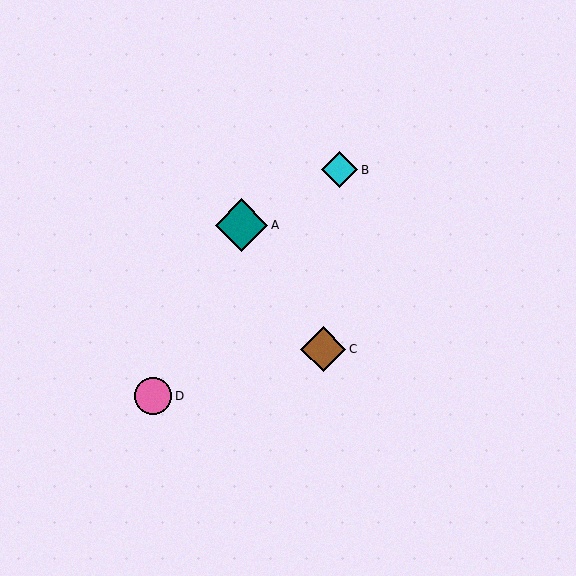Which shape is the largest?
The teal diamond (labeled A) is the largest.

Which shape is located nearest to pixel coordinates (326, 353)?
The brown diamond (labeled C) at (323, 349) is nearest to that location.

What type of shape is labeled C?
Shape C is a brown diamond.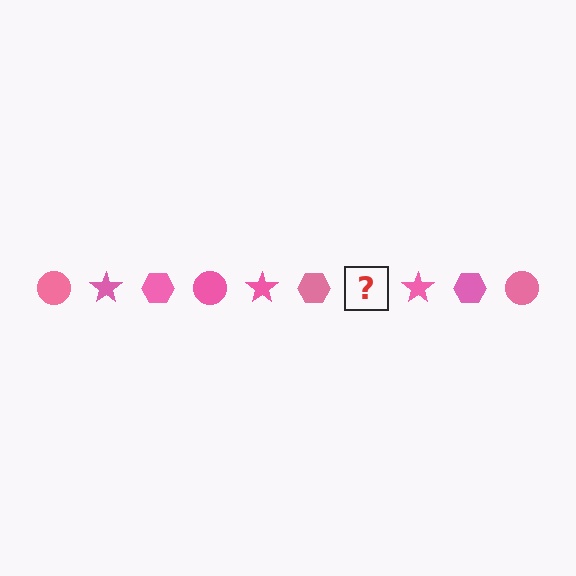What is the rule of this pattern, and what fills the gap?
The rule is that the pattern cycles through circle, star, hexagon shapes in pink. The gap should be filled with a pink circle.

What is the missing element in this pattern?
The missing element is a pink circle.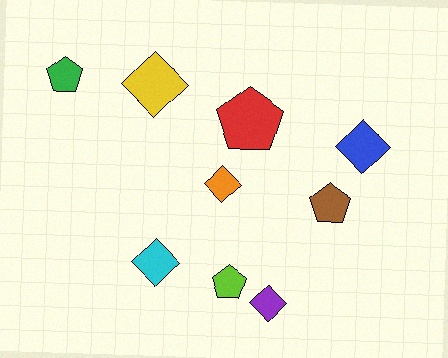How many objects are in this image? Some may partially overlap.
There are 9 objects.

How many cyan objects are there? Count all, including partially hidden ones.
There is 1 cyan object.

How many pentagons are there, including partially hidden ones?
There are 4 pentagons.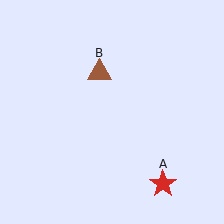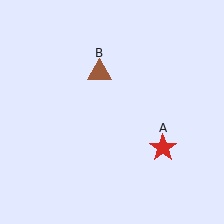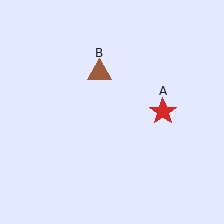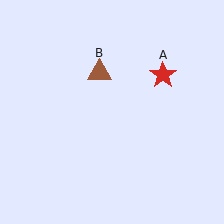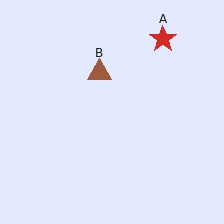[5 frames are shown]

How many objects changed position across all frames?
1 object changed position: red star (object A).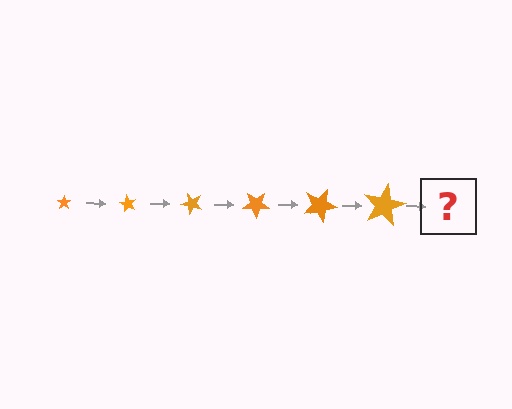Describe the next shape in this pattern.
It should be a star, larger than the previous one and rotated 360 degrees from the start.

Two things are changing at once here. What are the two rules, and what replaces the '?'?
The two rules are that the star grows larger each step and it rotates 60 degrees each step. The '?' should be a star, larger than the previous one and rotated 360 degrees from the start.